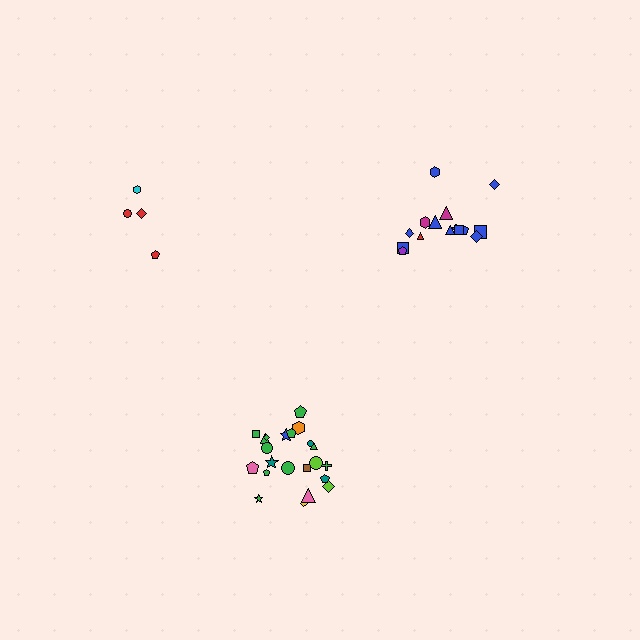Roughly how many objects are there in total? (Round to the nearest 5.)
Roughly 40 objects in total.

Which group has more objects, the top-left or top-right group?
The top-right group.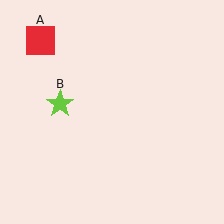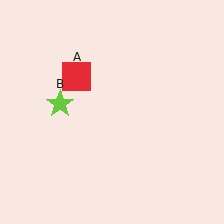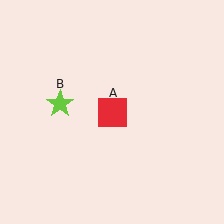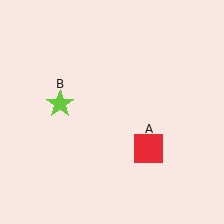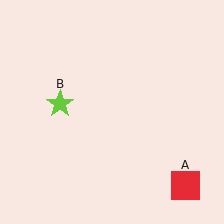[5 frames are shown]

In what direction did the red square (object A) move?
The red square (object A) moved down and to the right.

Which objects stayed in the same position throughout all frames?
Lime star (object B) remained stationary.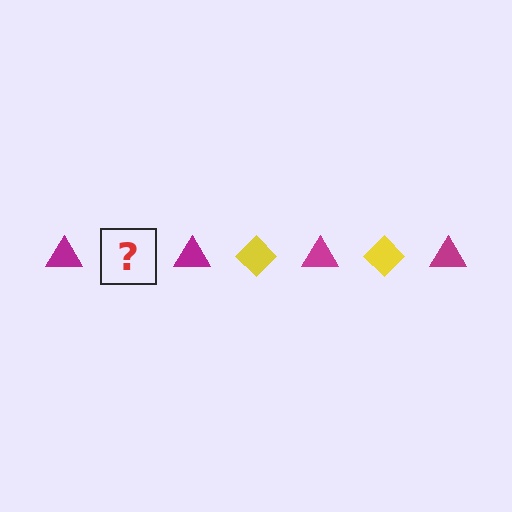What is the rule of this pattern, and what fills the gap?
The rule is that the pattern alternates between magenta triangle and yellow diamond. The gap should be filled with a yellow diamond.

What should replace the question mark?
The question mark should be replaced with a yellow diamond.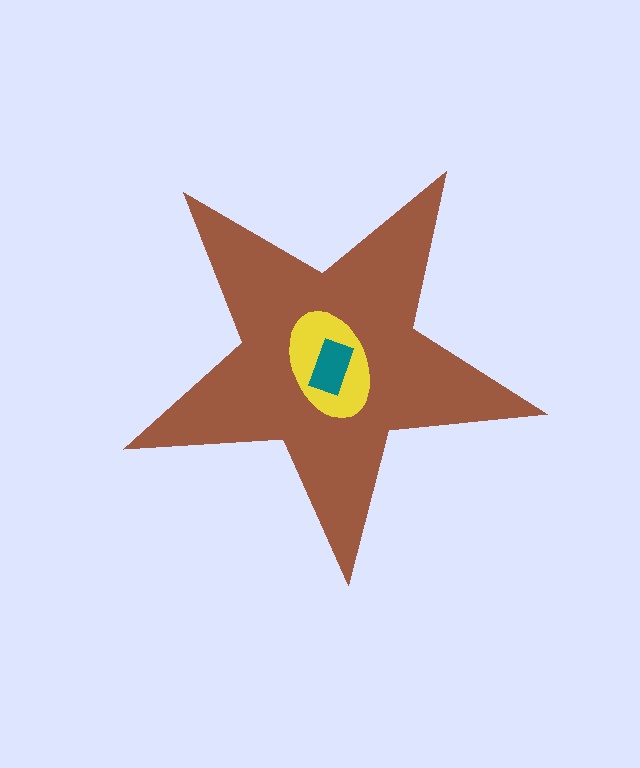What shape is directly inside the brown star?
The yellow ellipse.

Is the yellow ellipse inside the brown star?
Yes.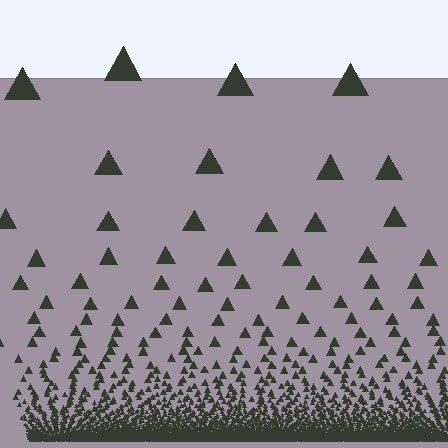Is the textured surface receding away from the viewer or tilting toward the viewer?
The surface appears to tilt toward the viewer. Texture elements get larger and sparser toward the top.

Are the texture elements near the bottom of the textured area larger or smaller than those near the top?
Smaller. The gradient is inverted — elements near the bottom are smaller and denser.